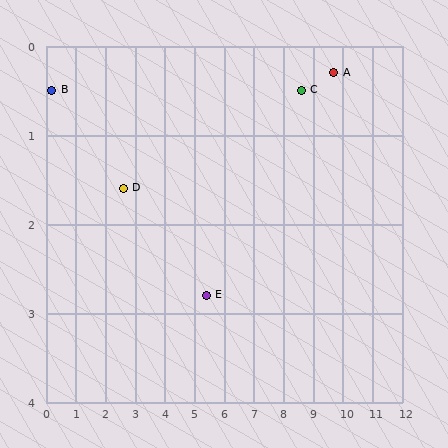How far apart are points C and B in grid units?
Points C and B are about 8.4 grid units apart.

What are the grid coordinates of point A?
Point A is at approximately (9.7, 0.3).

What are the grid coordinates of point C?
Point C is at approximately (8.6, 0.5).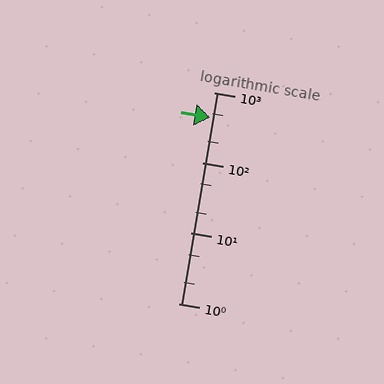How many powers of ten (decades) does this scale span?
The scale spans 3 decades, from 1 to 1000.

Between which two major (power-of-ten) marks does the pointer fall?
The pointer is between 100 and 1000.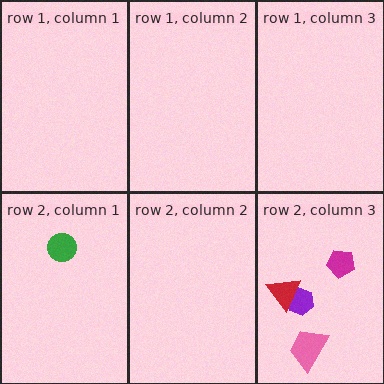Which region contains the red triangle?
The row 2, column 3 region.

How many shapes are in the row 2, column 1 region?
1.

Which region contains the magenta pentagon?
The row 2, column 3 region.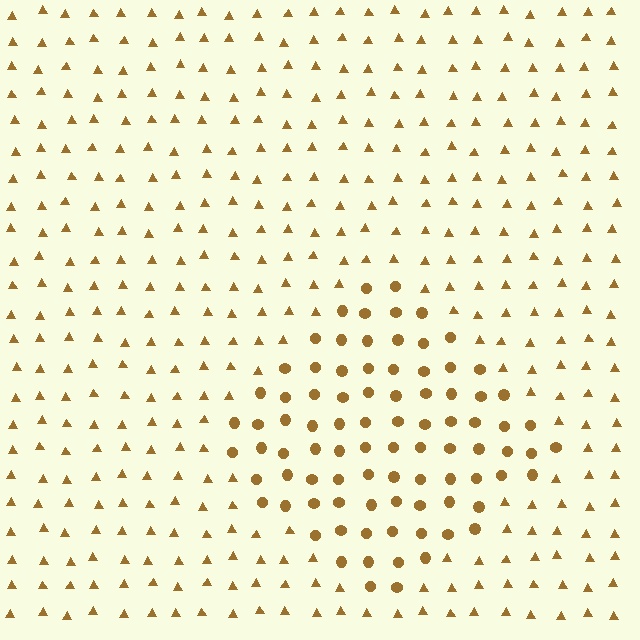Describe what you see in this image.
The image is filled with small brown elements arranged in a uniform grid. A diamond-shaped region contains circles, while the surrounding area contains triangles. The boundary is defined purely by the change in element shape.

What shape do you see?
I see a diamond.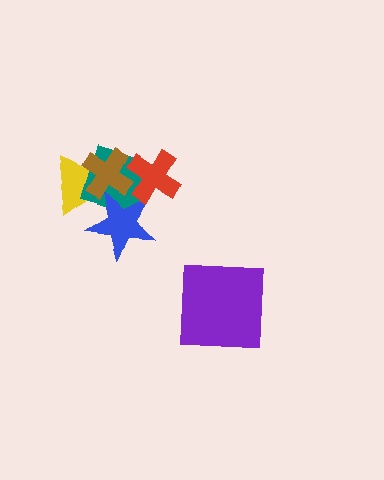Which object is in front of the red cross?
The brown cross is in front of the red cross.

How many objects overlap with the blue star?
4 objects overlap with the blue star.